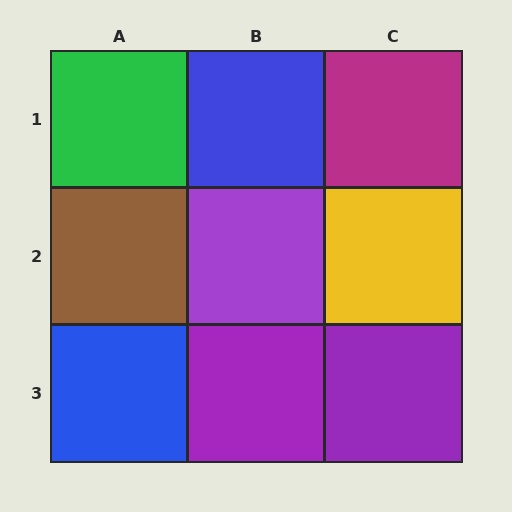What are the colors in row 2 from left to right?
Brown, purple, yellow.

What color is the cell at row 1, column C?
Magenta.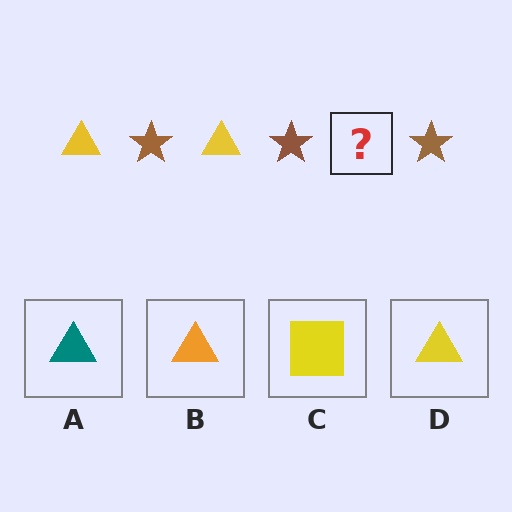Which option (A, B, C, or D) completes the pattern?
D.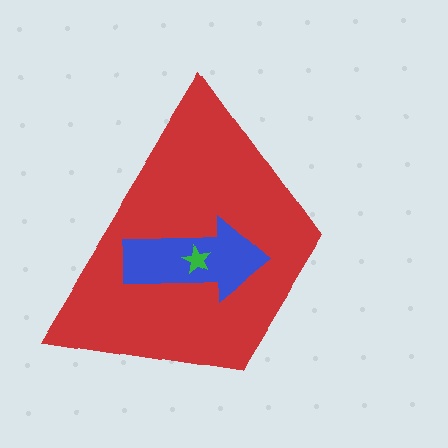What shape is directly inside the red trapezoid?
The blue arrow.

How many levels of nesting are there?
3.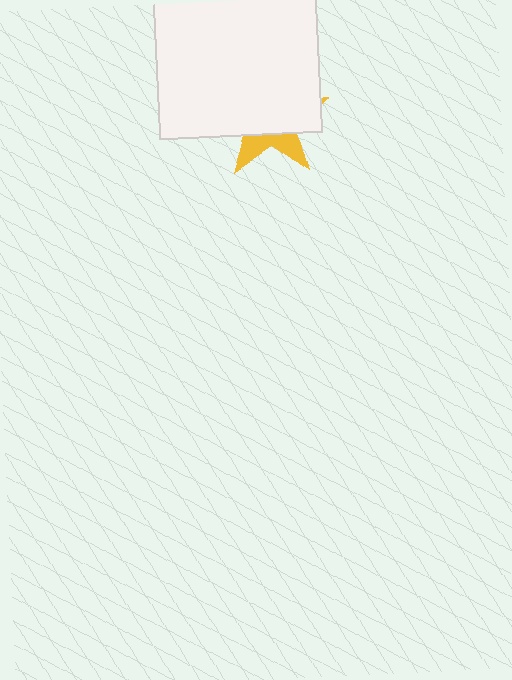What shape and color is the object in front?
The object in front is a white square.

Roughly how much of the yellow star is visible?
A small part of it is visible (roughly 30%).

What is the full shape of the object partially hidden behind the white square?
The partially hidden object is a yellow star.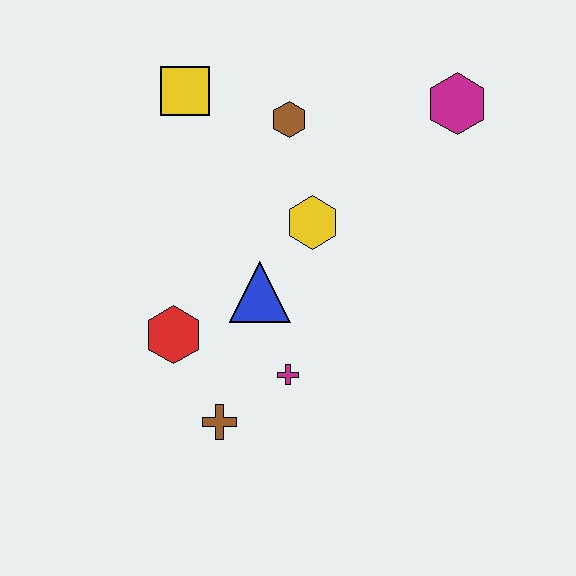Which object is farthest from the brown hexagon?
The brown cross is farthest from the brown hexagon.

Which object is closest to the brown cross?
The magenta cross is closest to the brown cross.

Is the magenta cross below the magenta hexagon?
Yes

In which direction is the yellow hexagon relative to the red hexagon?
The yellow hexagon is to the right of the red hexagon.